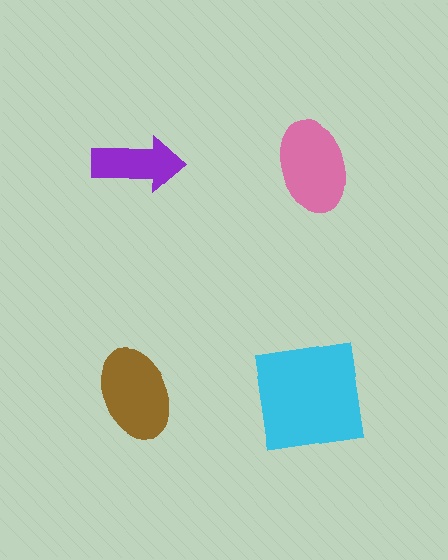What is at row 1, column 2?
A pink ellipse.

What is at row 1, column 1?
A purple arrow.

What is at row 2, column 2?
A cyan square.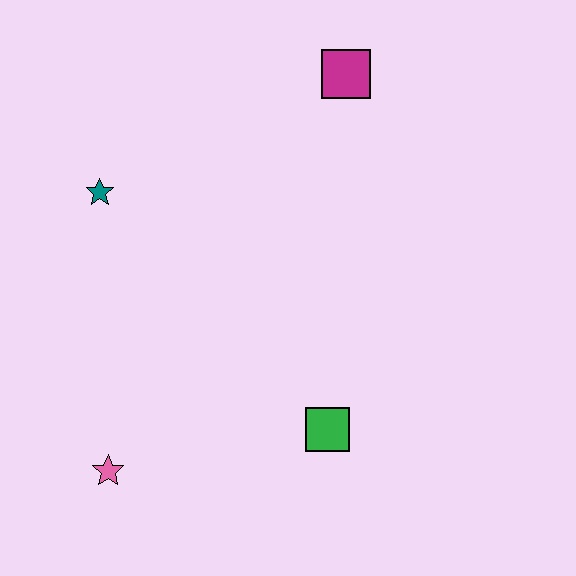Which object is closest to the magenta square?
The teal star is closest to the magenta square.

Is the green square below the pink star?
No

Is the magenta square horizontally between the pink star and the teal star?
No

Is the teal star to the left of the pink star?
Yes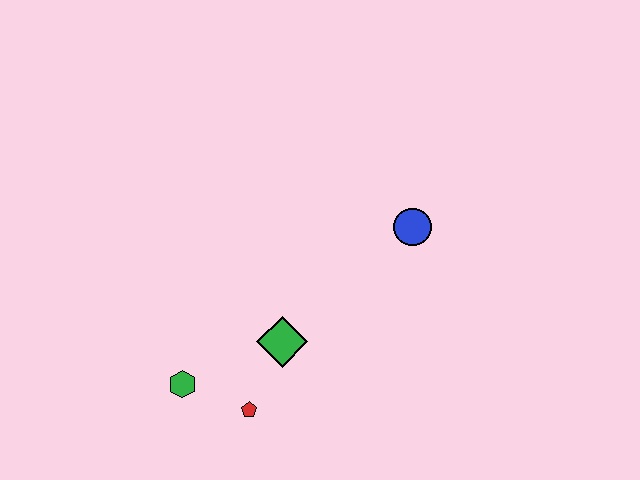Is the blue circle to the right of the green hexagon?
Yes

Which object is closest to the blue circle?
The green diamond is closest to the blue circle.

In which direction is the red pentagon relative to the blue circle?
The red pentagon is below the blue circle.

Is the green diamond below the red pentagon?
No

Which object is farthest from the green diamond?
The blue circle is farthest from the green diamond.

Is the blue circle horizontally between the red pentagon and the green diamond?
No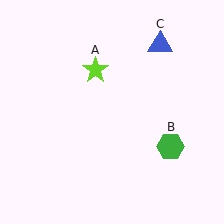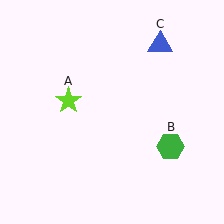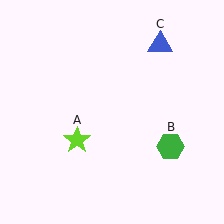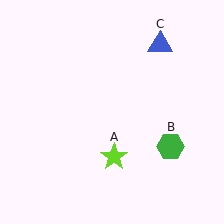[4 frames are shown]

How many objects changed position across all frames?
1 object changed position: lime star (object A).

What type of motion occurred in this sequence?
The lime star (object A) rotated counterclockwise around the center of the scene.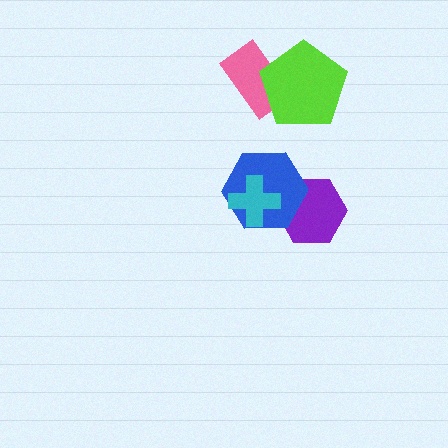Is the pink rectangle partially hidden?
Yes, it is partially covered by another shape.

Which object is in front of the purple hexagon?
The blue hexagon is in front of the purple hexagon.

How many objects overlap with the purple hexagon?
1 object overlaps with the purple hexagon.